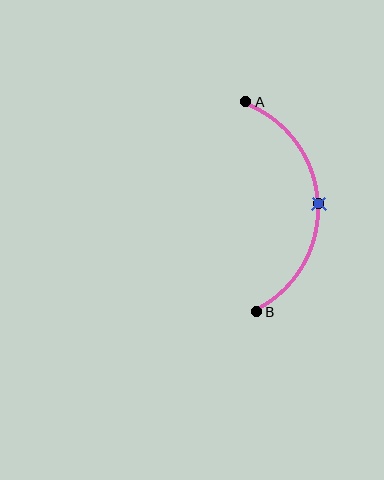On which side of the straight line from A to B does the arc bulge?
The arc bulges to the right of the straight line connecting A and B.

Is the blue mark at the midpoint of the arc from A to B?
Yes. The blue mark lies on the arc at equal arc-length from both A and B — it is the arc midpoint.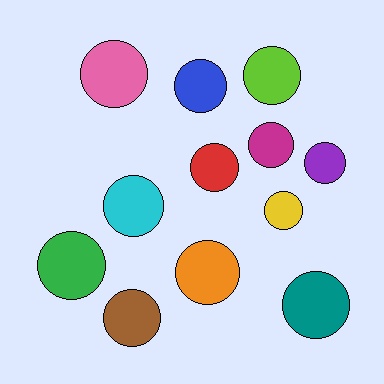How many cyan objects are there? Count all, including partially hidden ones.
There is 1 cyan object.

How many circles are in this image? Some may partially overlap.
There are 12 circles.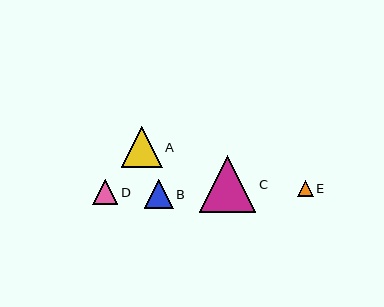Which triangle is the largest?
Triangle C is the largest with a size of approximately 57 pixels.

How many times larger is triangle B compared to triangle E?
Triangle B is approximately 1.8 times the size of triangle E.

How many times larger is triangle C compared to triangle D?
Triangle C is approximately 2.2 times the size of triangle D.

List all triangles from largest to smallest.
From largest to smallest: C, A, B, D, E.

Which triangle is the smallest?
Triangle E is the smallest with a size of approximately 16 pixels.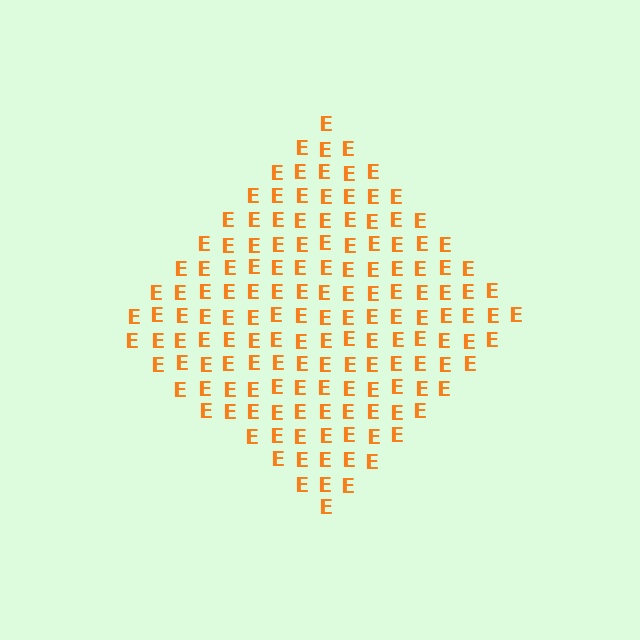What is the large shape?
The large shape is a diamond.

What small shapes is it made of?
It is made of small letter E's.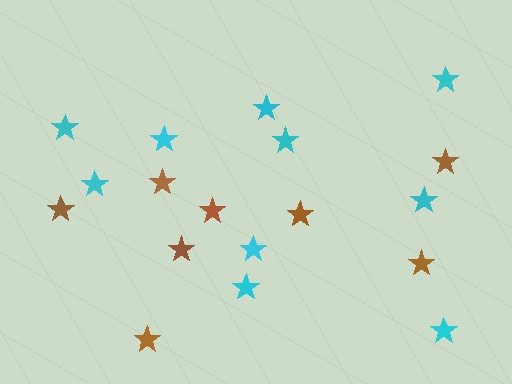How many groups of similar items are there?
There are 2 groups: one group of brown stars (8) and one group of cyan stars (10).